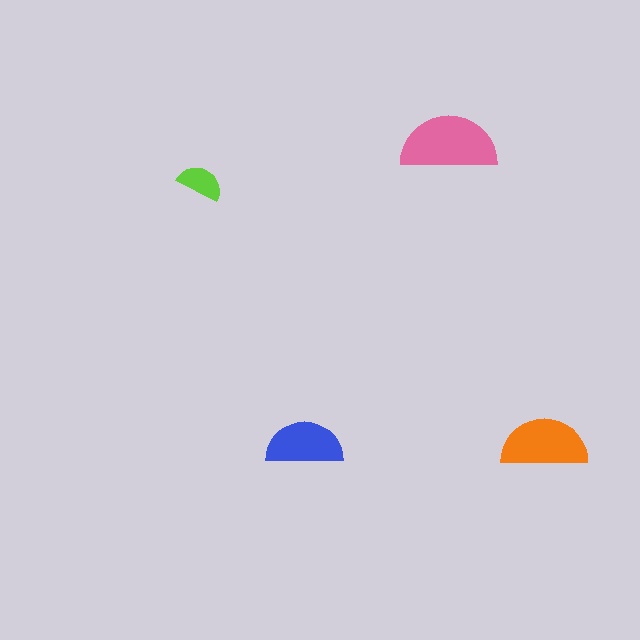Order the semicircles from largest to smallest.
the pink one, the orange one, the blue one, the lime one.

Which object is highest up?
The pink semicircle is topmost.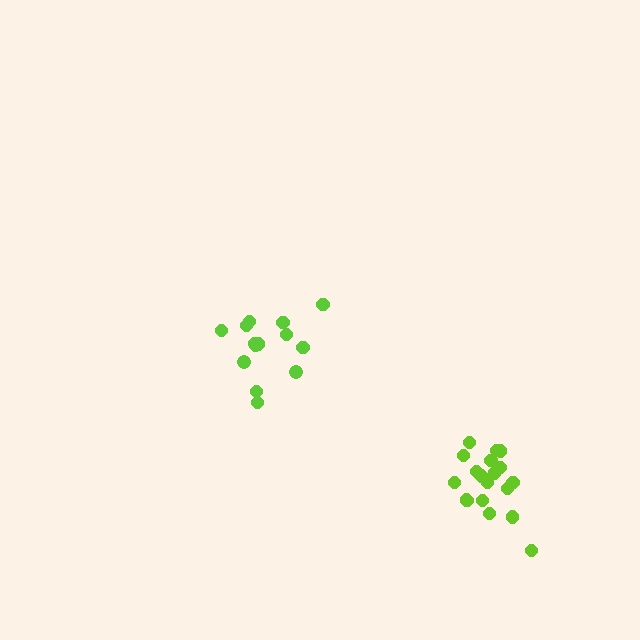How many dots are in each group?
Group 1: 19 dots, Group 2: 14 dots (33 total).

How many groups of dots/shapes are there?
There are 2 groups.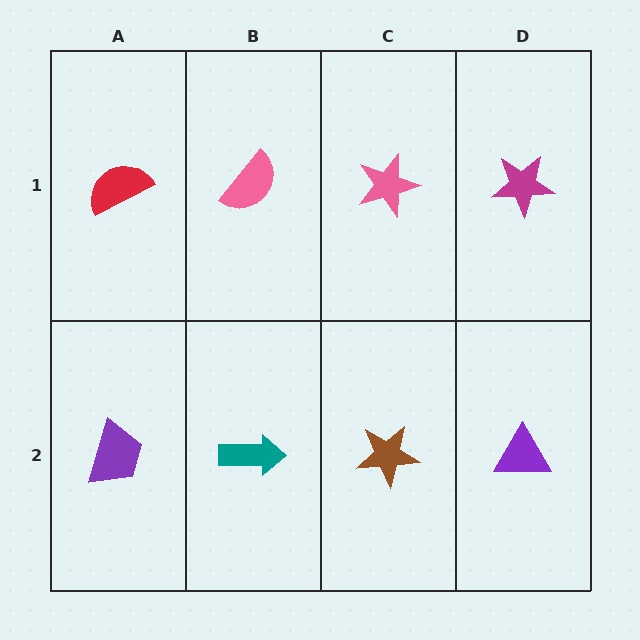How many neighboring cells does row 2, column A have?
2.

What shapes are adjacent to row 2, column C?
A pink star (row 1, column C), a teal arrow (row 2, column B), a purple triangle (row 2, column D).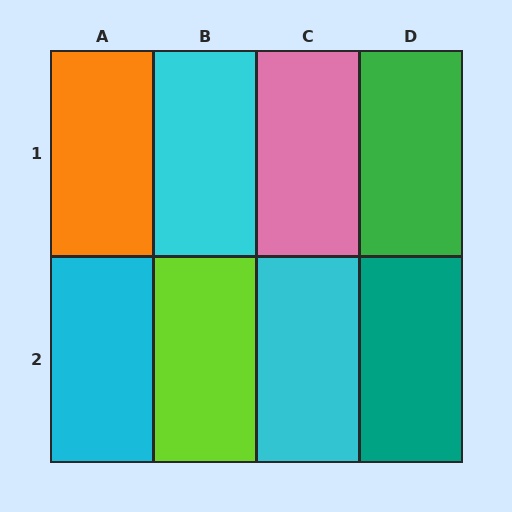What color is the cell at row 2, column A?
Cyan.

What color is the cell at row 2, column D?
Teal.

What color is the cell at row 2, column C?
Cyan.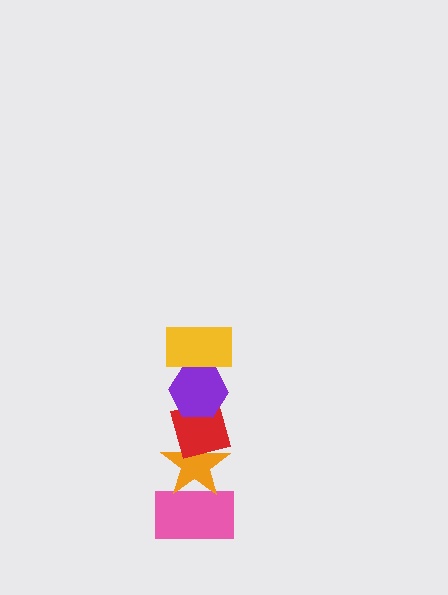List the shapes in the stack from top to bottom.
From top to bottom: the yellow rectangle, the purple hexagon, the red diamond, the orange star, the pink rectangle.